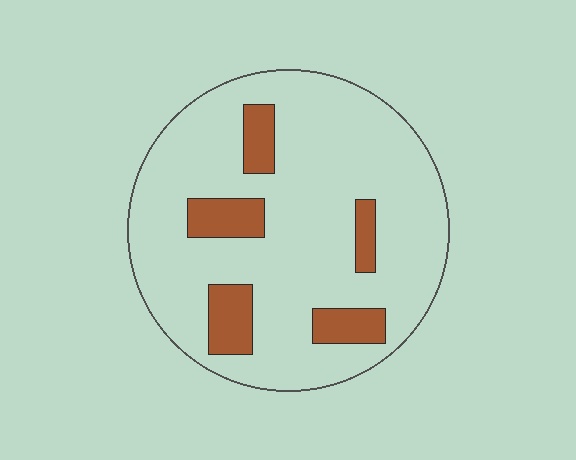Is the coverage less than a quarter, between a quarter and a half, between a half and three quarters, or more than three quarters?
Less than a quarter.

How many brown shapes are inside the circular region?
5.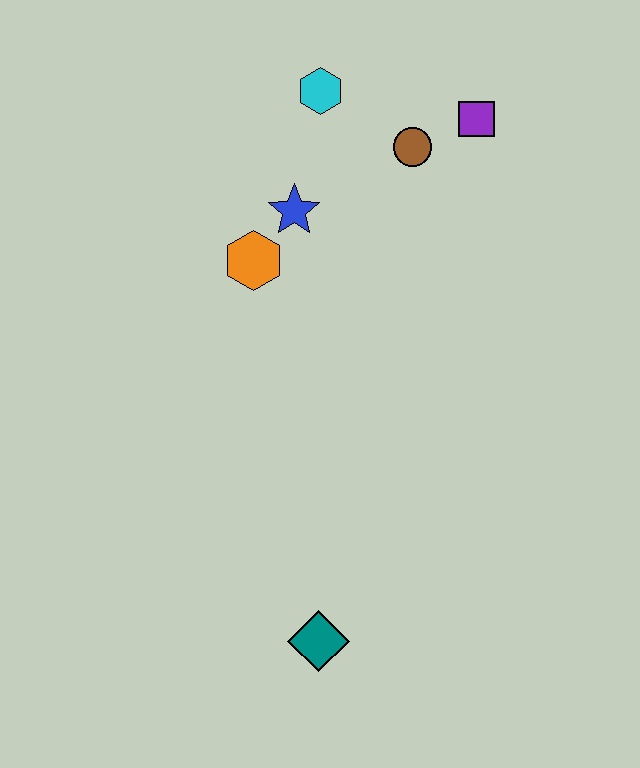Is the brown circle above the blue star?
Yes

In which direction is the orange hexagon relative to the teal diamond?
The orange hexagon is above the teal diamond.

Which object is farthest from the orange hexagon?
The teal diamond is farthest from the orange hexagon.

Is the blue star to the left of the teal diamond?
Yes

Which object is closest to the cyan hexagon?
The brown circle is closest to the cyan hexagon.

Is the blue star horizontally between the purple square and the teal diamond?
No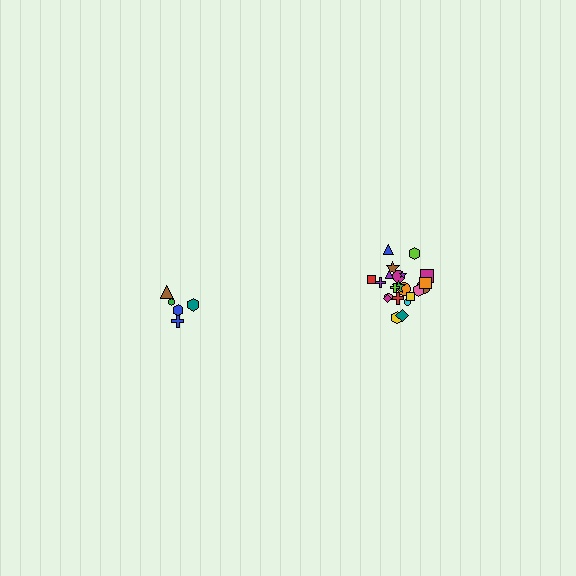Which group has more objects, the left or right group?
The right group.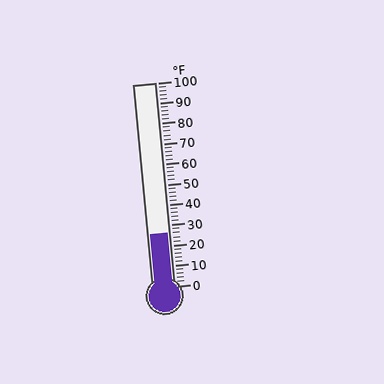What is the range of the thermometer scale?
The thermometer scale ranges from 0°F to 100°F.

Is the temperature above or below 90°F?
The temperature is below 90°F.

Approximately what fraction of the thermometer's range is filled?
The thermometer is filled to approximately 25% of its range.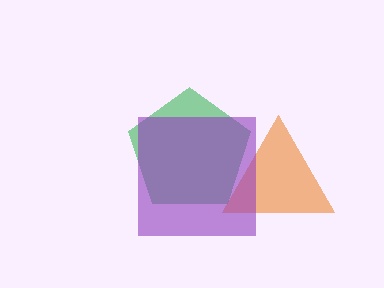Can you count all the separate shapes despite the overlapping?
Yes, there are 3 separate shapes.